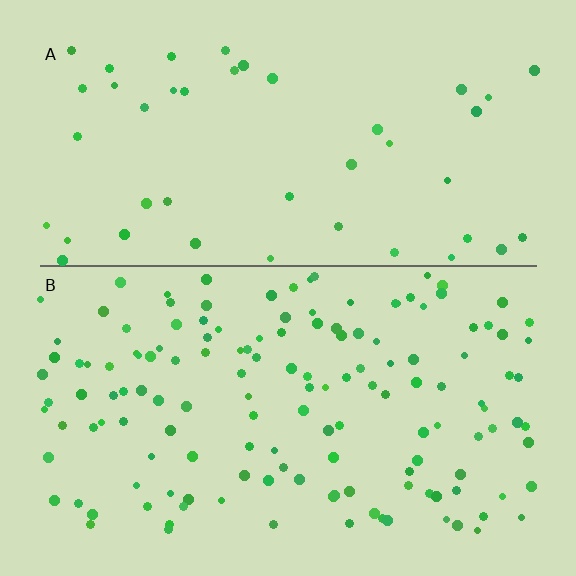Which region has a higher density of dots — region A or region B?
B (the bottom).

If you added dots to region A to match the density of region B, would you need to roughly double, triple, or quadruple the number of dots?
Approximately triple.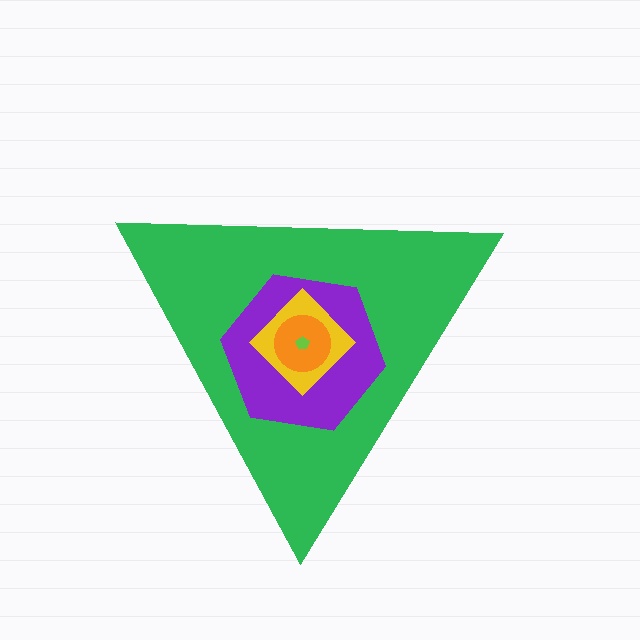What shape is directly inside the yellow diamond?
The orange circle.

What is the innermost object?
The lime pentagon.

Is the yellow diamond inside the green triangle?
Yes.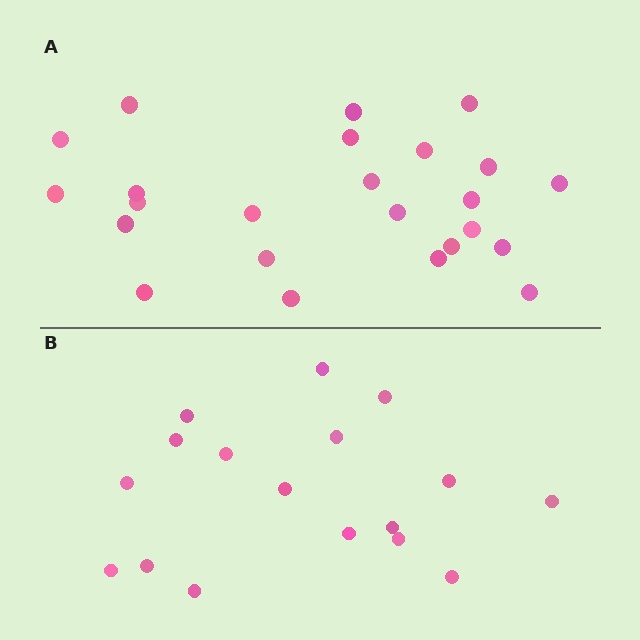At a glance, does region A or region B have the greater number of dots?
Region A (the top region) has more dots.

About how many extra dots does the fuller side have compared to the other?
Region A has roughly 8 or so more dots than region B.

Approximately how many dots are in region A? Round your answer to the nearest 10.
About 20 dots. (The exact count is 24, which rounds to 20.)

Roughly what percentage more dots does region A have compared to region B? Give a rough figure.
About 40% more.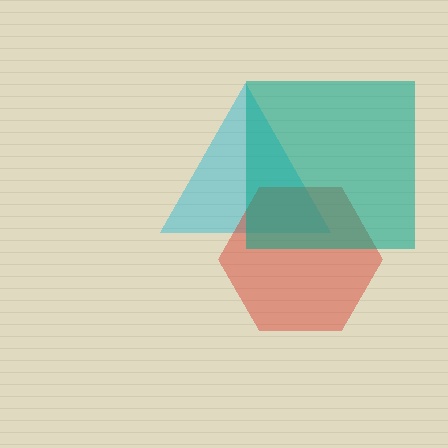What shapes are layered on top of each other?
The layered shapes are: a cyan triangle, a red hexagon, a teal square.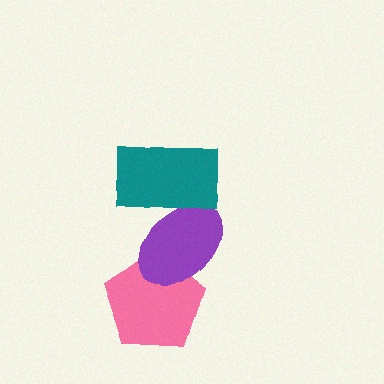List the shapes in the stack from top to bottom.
From top to bottom: the teal rectangle, the purple ellipse, the pink pentagon.